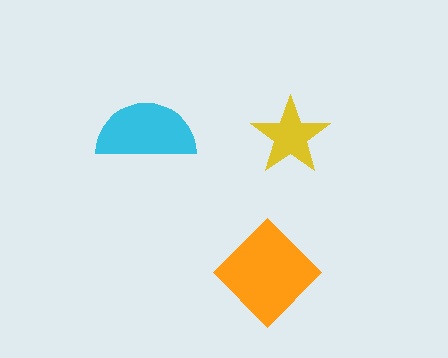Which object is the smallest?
The yellow star.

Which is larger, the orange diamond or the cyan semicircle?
The orange diamond.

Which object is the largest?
The orange diamond.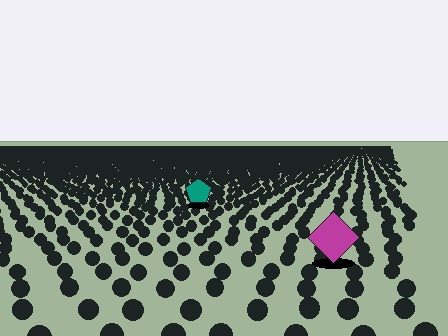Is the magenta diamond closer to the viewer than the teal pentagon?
Yes. The magenta diamond is closer — you can tell from the texture gradient: the ground texture is coarser near it.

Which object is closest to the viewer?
The magenta diamond is closest. The texture marks near it are larger and more spread out.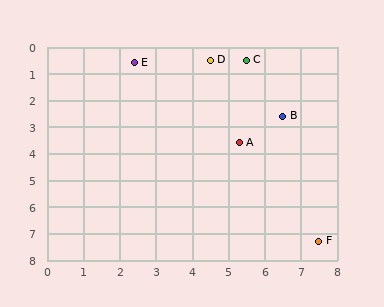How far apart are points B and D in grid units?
Points B and D are about 2.9 grid units apart.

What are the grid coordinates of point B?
Point B is at approximately (6.5, 2.6).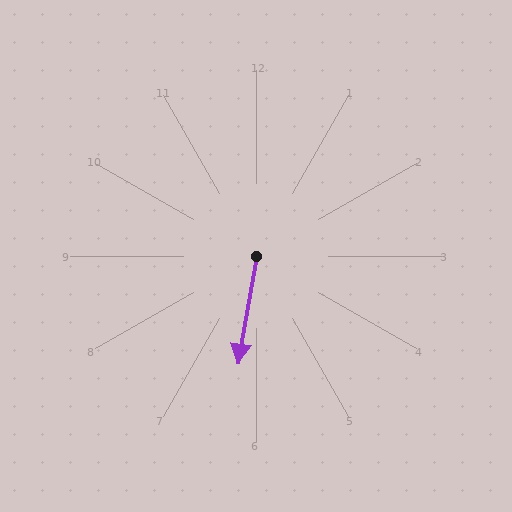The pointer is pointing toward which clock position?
Roughly 6 o'clock.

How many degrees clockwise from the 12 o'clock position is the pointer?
Approximately 190 degrees.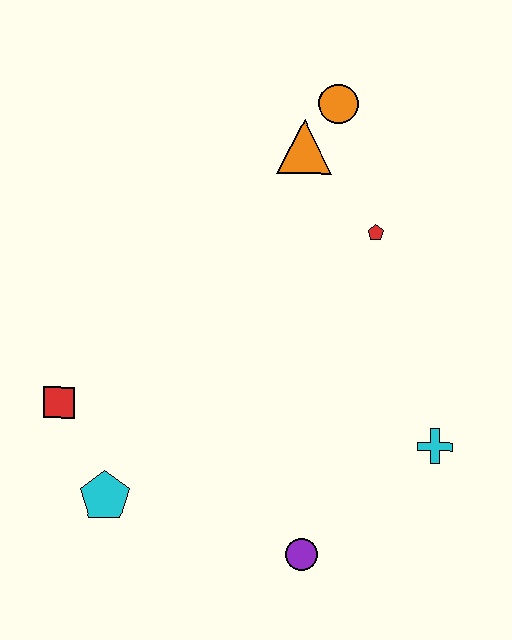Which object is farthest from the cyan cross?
The red square is farthest from the cyan cross.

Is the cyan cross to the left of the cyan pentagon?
No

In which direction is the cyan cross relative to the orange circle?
The cyan cross is below the orange circle.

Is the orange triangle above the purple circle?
Yes